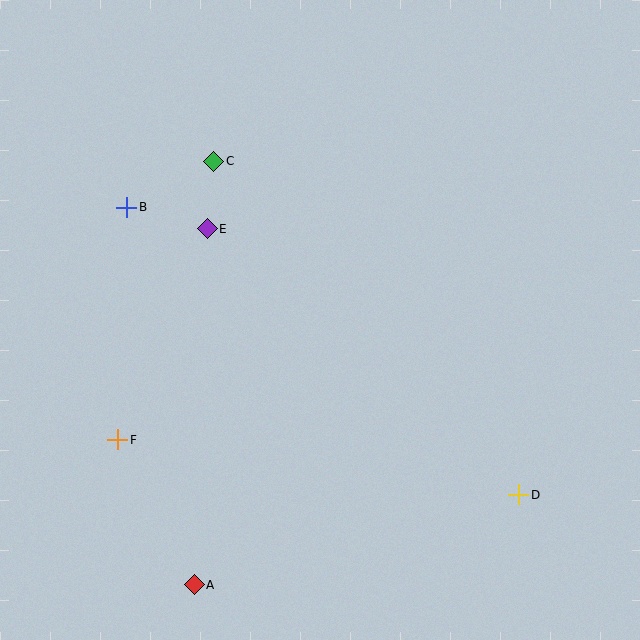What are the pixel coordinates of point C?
Point C is at (214, 161).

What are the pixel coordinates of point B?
Point B is at (127, 207).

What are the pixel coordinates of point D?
Point D is at (519, 495).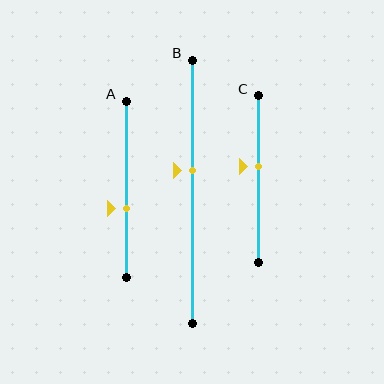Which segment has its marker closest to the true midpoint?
Segment C has its marker closest to the true midpoint.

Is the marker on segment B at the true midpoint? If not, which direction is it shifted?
No, the marker on segment B is shifted upward by about 8% of the segment length.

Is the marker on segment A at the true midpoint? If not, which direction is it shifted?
No, the marker on segment A is shifted downward by about 11% of the segment length.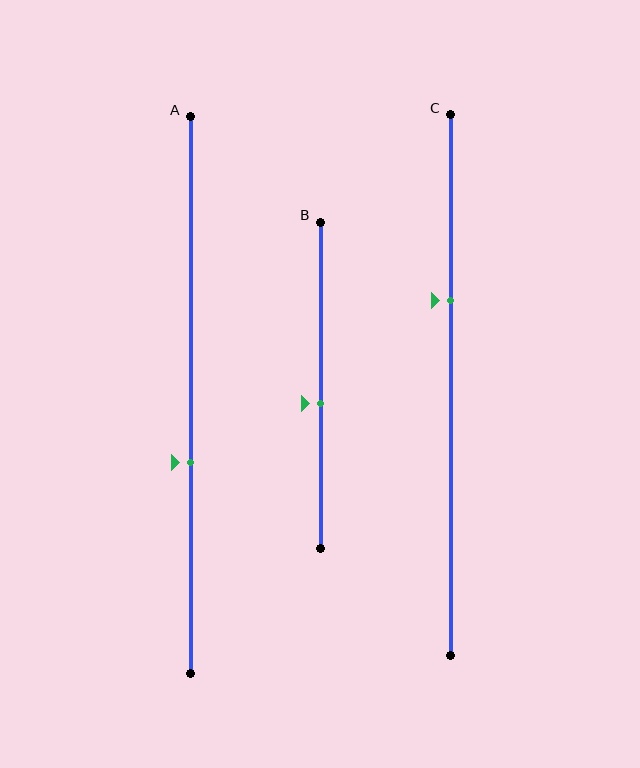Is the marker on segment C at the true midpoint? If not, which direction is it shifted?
No, the marker on segment C is shifted upward by about 16% of the segment length.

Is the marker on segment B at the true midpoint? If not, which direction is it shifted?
No, the marker on segment B is shifted downward by about 5% of the segment length.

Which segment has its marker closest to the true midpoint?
Segment B has its marker closest to the true midpoint.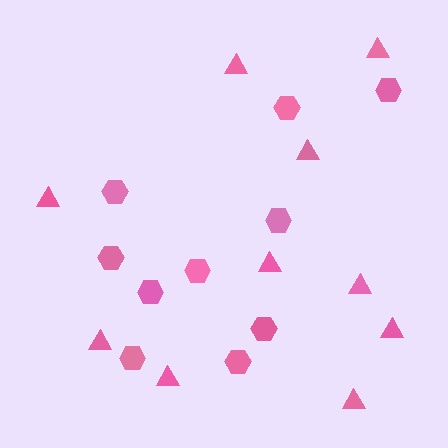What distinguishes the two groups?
There are 2 groups: one group of hexagons (10) and one group of triangles (10).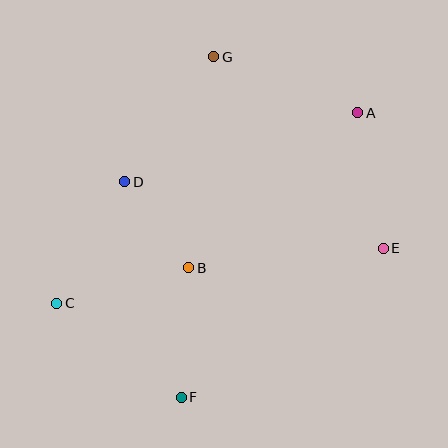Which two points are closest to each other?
Points B and D are closest to each other.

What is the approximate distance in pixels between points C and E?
The distance between C and E is approximately 331 pixels.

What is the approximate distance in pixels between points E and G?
The distance between E and G is approximately 256 pixels.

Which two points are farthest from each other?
Points A and C are farthest from each other.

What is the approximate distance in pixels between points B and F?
The distance between B and F is approximately 130 pixels.